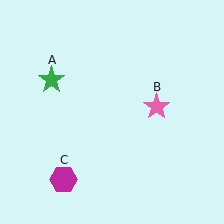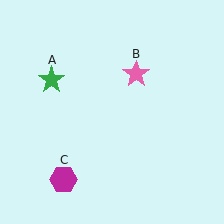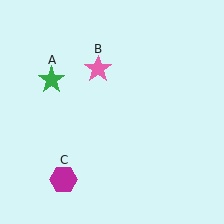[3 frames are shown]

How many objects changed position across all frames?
1 object changed position: pink star (object B).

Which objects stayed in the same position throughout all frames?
Green star (object A) and magenta hexagon (object C) remained stationary.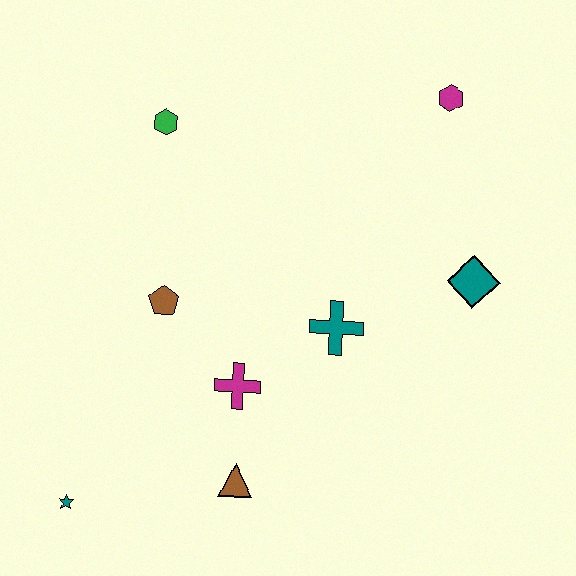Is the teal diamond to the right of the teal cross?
Yes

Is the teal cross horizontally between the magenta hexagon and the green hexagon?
Yes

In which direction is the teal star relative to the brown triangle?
The teal star is to the left of the brown triangle.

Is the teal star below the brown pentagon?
Yes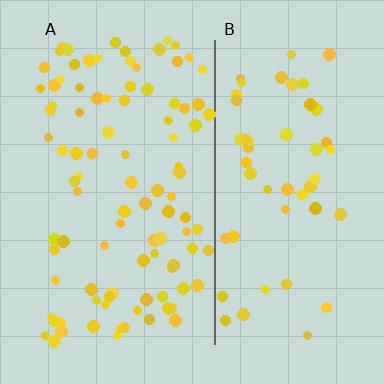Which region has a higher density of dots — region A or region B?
A (the left).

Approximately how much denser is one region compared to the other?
Approximately 1.8× — region A over region B.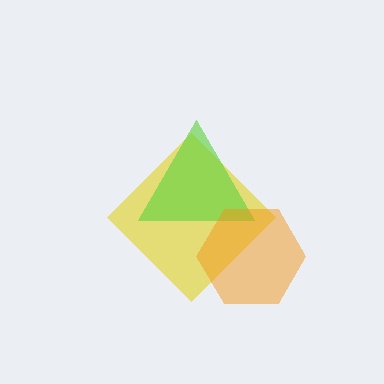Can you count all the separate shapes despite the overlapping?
Yes, there are 3 separate shapes.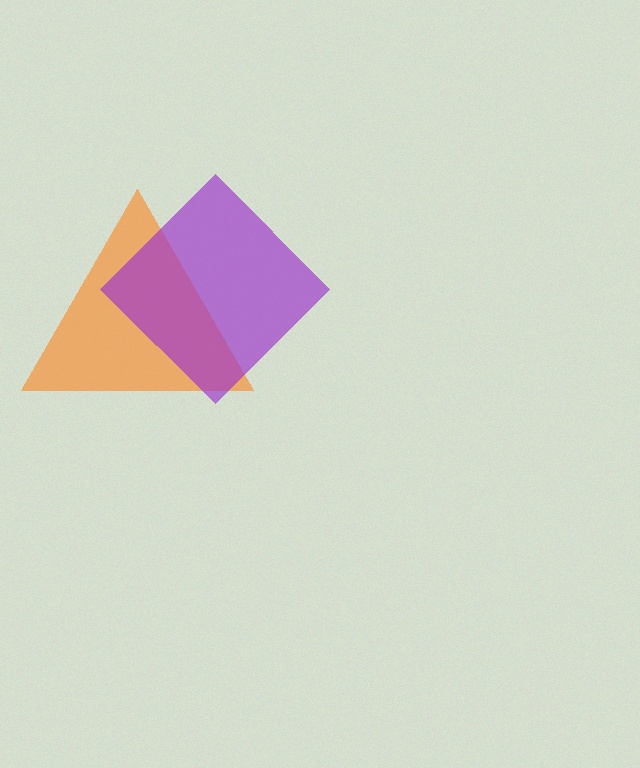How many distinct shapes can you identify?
There are 2 distinct shapes: an orange triangle, a purple diamond.